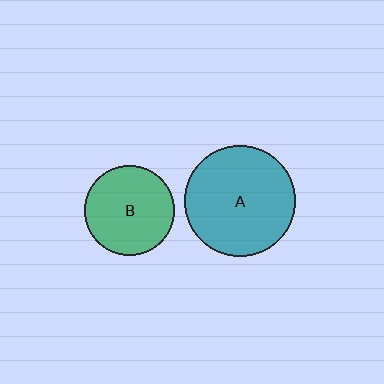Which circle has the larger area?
Circle A (teal).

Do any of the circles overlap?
No, none of the circles overlap.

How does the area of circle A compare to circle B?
Approximately 1.5 times.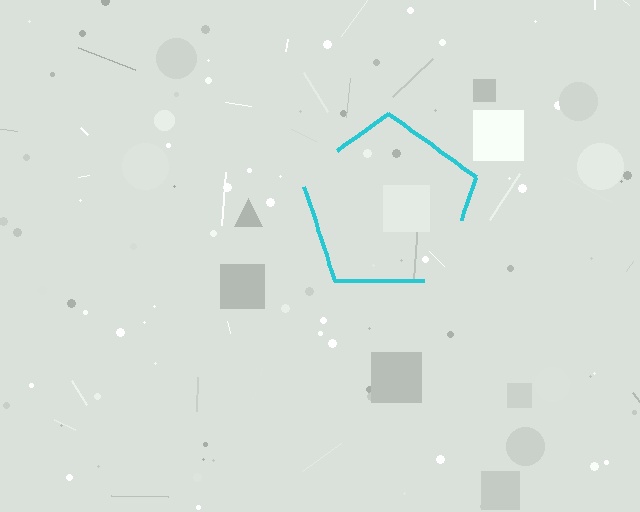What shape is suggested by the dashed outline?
The dashed outline suggests a pentagon.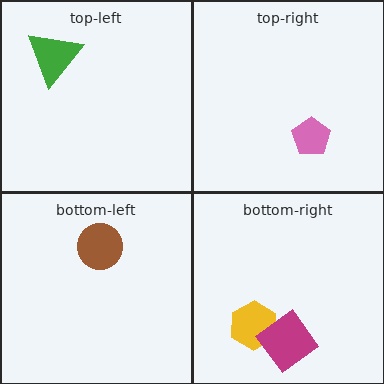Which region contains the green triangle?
The top-left region.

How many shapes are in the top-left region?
1.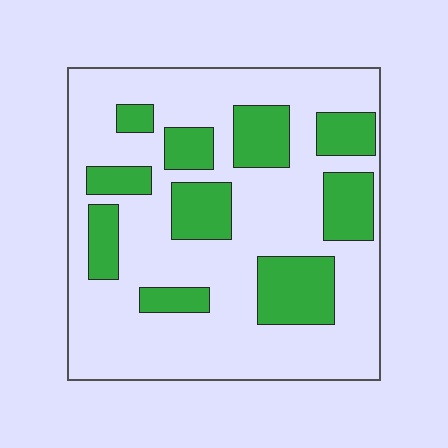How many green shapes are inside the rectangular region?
10.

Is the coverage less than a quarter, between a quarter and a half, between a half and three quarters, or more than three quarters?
Between a quarter and a half.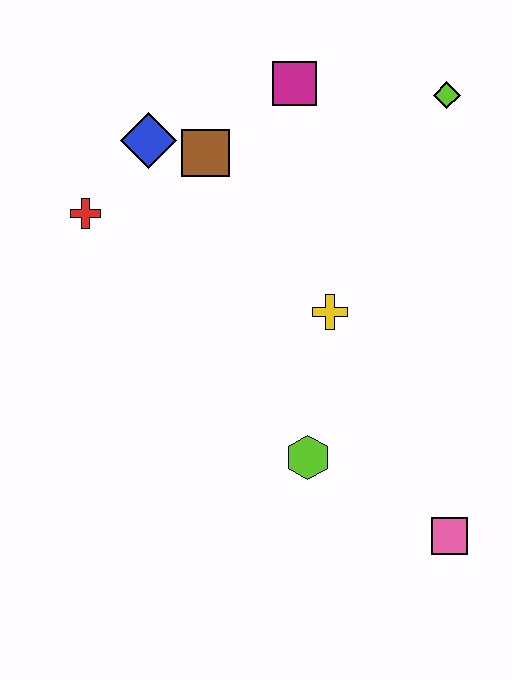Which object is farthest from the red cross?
The pink square is farthest from the red cross.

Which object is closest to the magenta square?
The brown square is closest to the magenta square.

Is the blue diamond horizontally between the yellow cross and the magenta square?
No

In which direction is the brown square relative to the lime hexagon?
The brown square is above the lime hexagon.